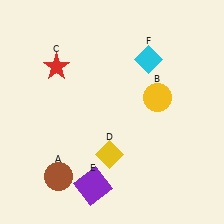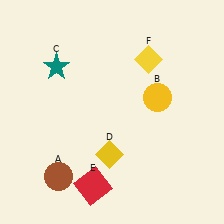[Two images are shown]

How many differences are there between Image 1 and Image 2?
There are 3 differences between the two images.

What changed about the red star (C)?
In Image 1, C is red. In Image 2, it changed to teal.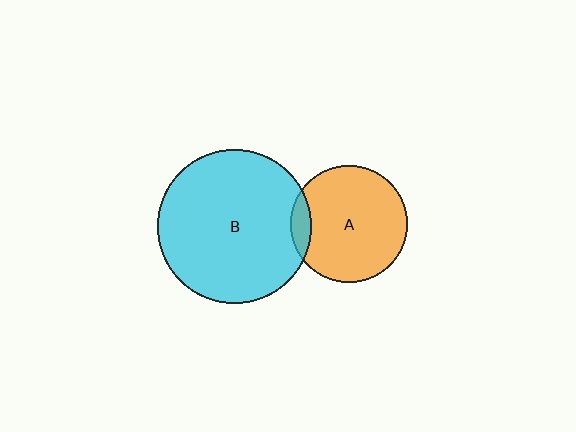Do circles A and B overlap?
Yes.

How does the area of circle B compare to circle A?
Approximately 1.7 times.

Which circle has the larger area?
Circle B (cyan).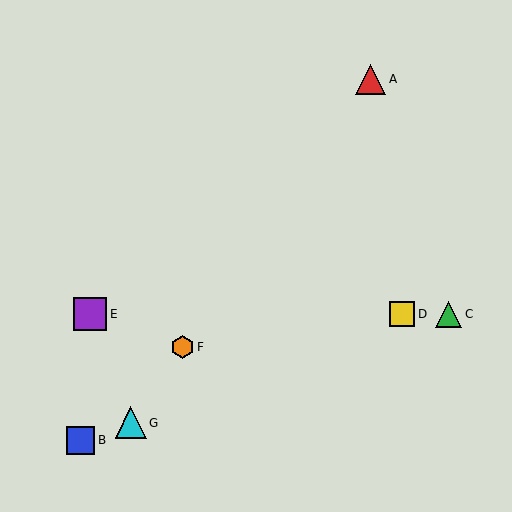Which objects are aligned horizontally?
Objects C, D, E are aligned horizontally.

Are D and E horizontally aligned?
Yes, both are at y≈314.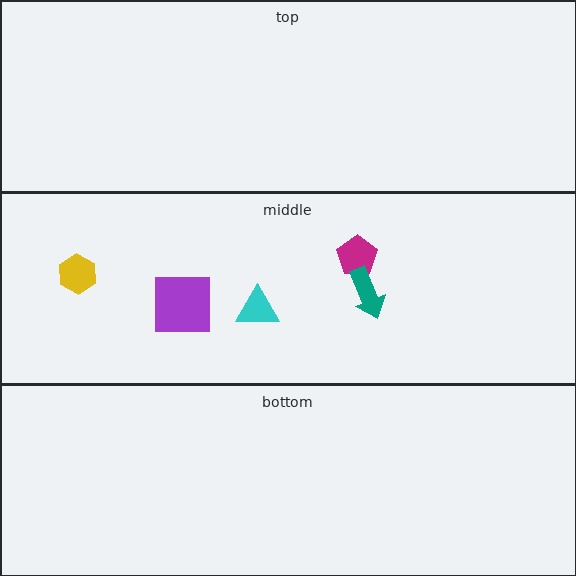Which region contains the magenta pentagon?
The middle region.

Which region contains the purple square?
The middle region.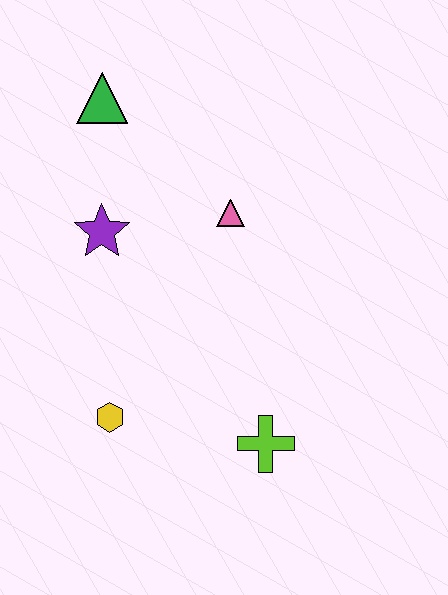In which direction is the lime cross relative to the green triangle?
The lime cross is below the green triangle.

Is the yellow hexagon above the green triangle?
No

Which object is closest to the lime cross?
The yellow hexagon is closest to the lime cross.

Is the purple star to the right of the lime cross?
No